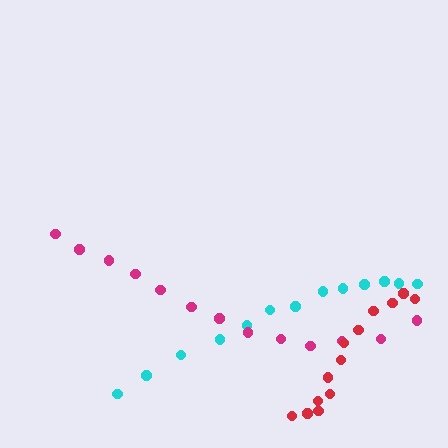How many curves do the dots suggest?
There are 3 distinct paths.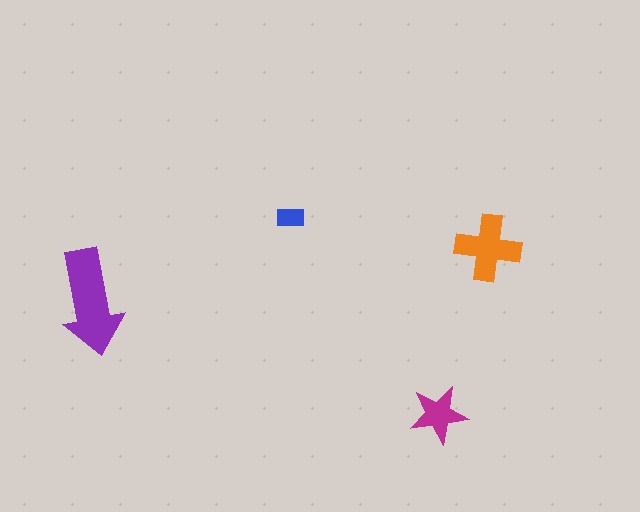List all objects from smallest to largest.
The blue rectangle, the magenta star, the orange cross, the purple arrow.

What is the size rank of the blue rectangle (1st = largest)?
4th.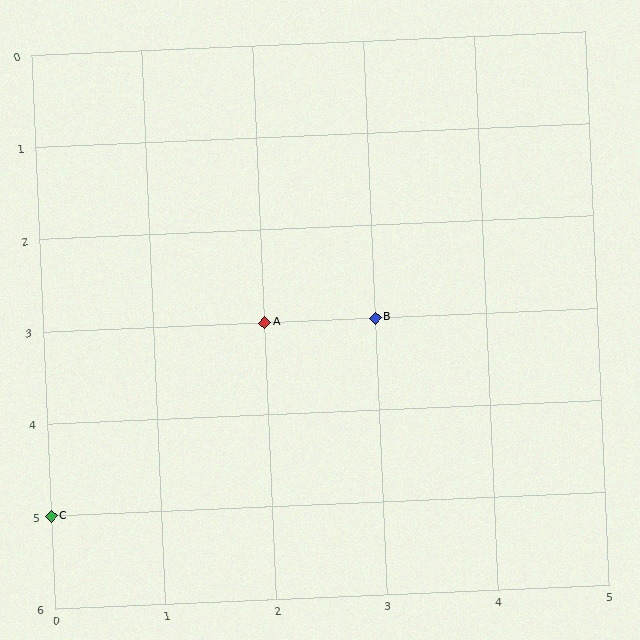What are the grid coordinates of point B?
Point B is at grid coordinates (3, 3).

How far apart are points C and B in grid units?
Points C and B are 3 columns and 2 rows apart (about 3.6 grid units diagonally).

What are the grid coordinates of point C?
Point C is at grid coordinates (0, 5).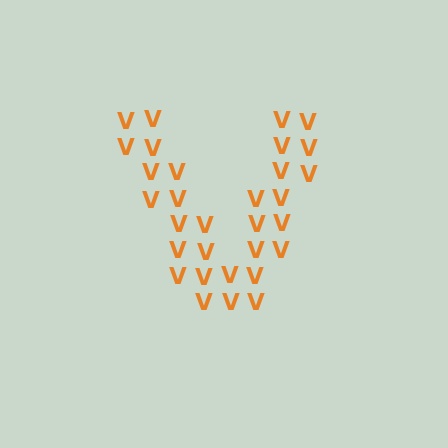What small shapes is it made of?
It is made of small letter V's.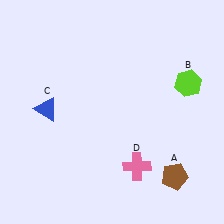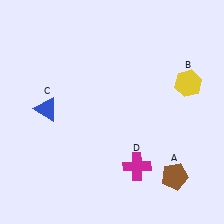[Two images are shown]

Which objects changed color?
B changed from lime to yellow. D changed from pink to magenta.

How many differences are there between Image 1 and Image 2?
There are 2 differences between the two images.